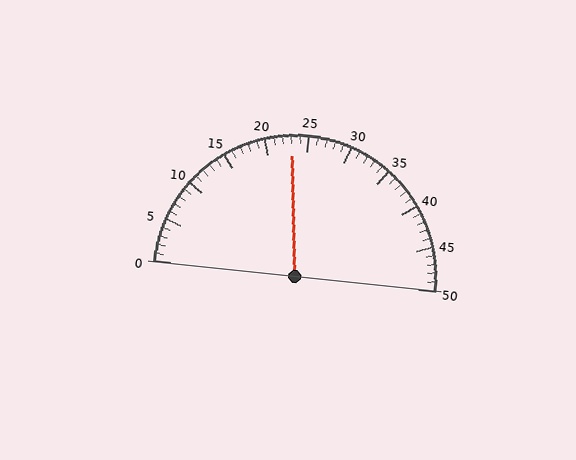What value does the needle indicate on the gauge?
The needle indicates approximately 23.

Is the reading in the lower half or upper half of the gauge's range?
The reading is in the lower half of the range (0 to 50).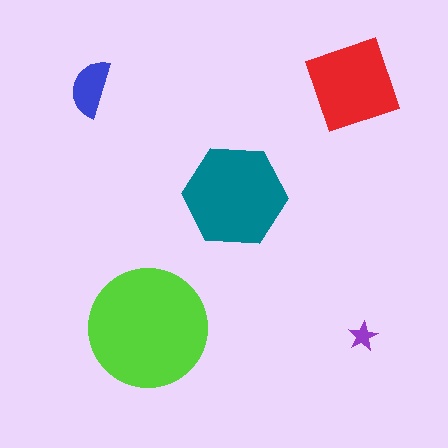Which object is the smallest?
The purple star.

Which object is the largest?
The lime circle.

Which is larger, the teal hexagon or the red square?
The teal hexagon.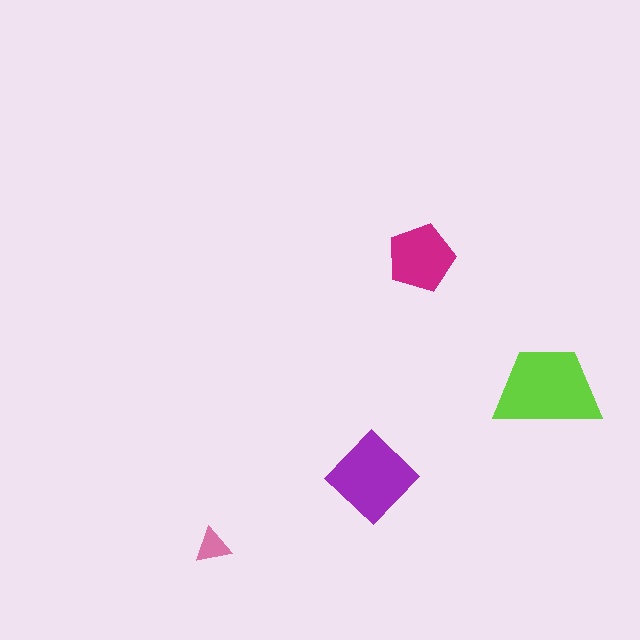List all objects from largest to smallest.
The lime trapezoid, the purple diamond, the magenta pentagon, the pink triangle.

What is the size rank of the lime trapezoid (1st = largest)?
1st.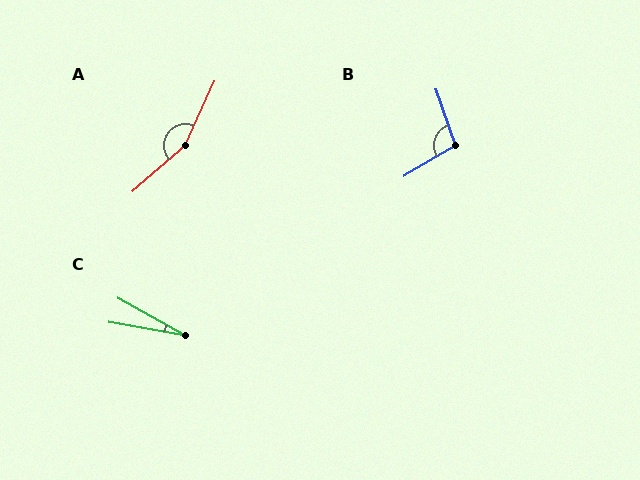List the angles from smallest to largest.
C (19°), B (101°), A (155°).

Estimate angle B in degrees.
Approximately 101 degrees.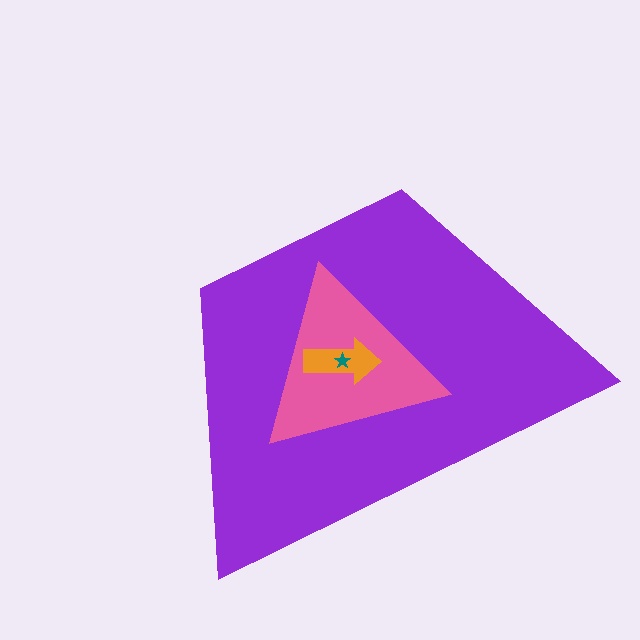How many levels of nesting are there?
4.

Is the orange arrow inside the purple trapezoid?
Yes.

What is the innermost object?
The teal star.